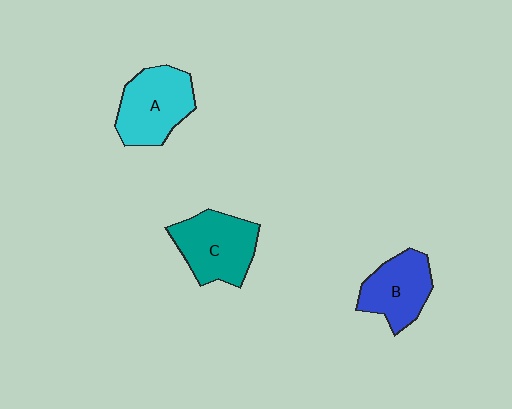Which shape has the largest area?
Shape C (teal).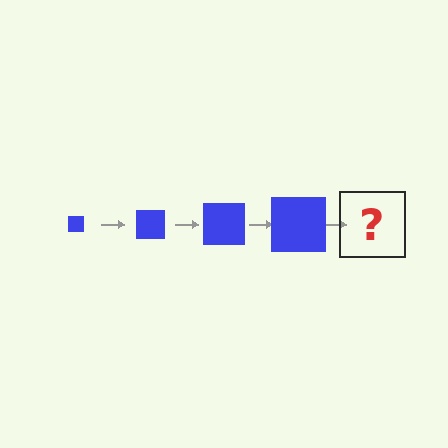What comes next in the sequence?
The next element should be a blue square, larger than the previous one.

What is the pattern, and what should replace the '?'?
The pattern is that the square gets progressively larger each step. The '?' should be a blue square, larger than the previous one.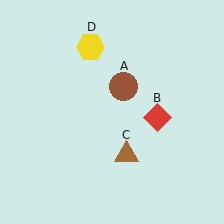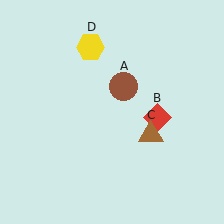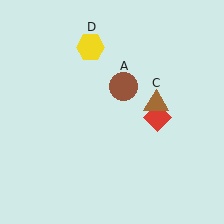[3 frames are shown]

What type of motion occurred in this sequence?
The brown triangle (object C) rotated counterclockwise around the center of the scene.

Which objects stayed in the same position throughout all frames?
Brown circle (object A) and red diamond (object B) and yellow hexagon (object D) remained stationary.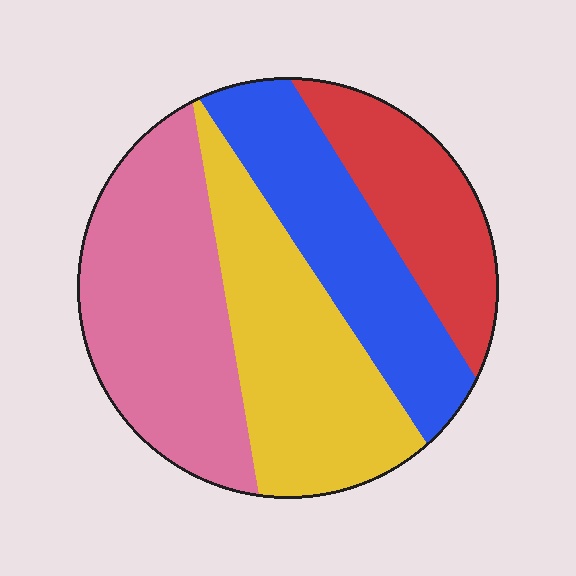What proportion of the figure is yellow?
Yellow covers around 30% of the figure.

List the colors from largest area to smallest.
From largest to smallest: pink, yellow, blue, red.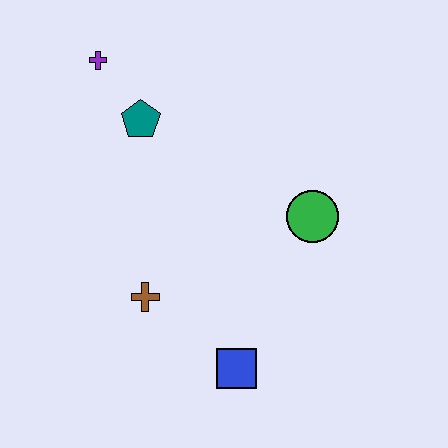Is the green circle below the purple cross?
Yes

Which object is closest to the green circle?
The blue square is closest to the green circle.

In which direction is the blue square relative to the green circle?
The blue square is below the green circle.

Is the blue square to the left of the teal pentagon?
No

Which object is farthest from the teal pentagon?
The blue square is farthest from the teal pentagon.